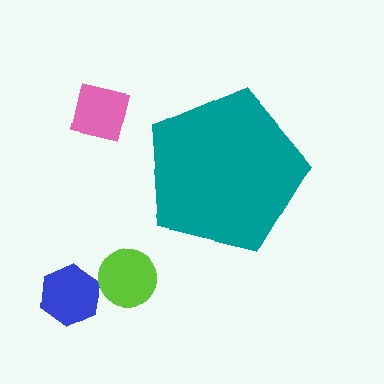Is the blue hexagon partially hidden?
No, the blue hexagon is fully visible.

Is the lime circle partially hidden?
No, the lime circle is fully visible.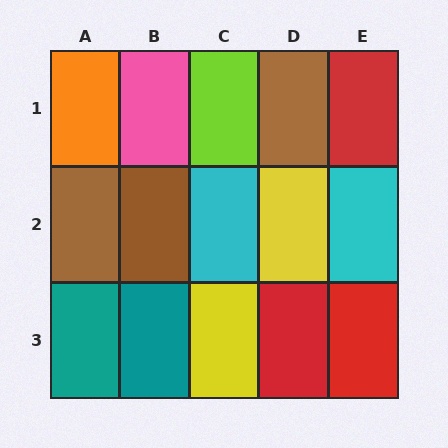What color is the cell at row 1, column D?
Brown.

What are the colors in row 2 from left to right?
Brown, brown, cyan, yellow, cyan.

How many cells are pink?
1 cell is pink.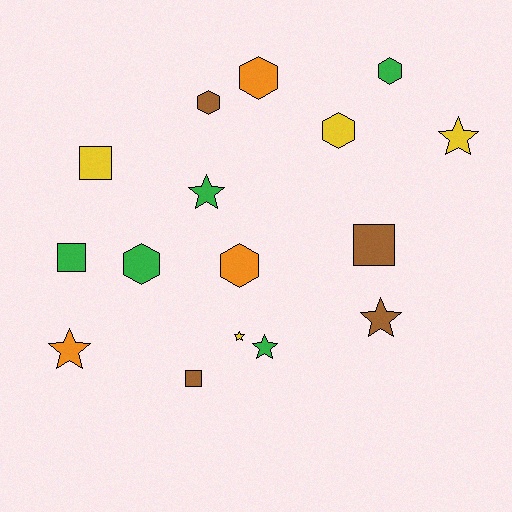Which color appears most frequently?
Green, with 5 objects.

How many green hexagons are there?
There are 2 green hexagons.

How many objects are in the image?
There are 16 objects.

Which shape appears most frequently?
Hexagon, with 6 objects.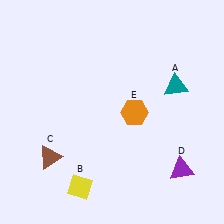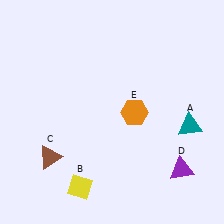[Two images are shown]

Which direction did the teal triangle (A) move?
The teal triangle (A) moved down.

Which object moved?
The teal triangle (A) moved down.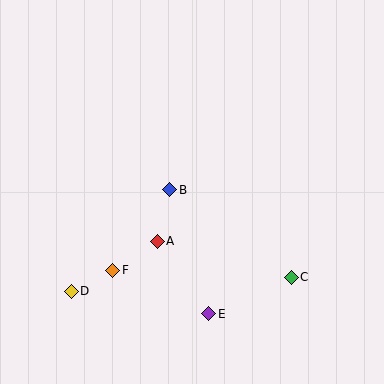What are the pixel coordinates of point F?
Point F is at (113, 270).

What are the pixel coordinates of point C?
Point C is at (291, 277).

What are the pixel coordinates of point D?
Point D is at (71, 291).